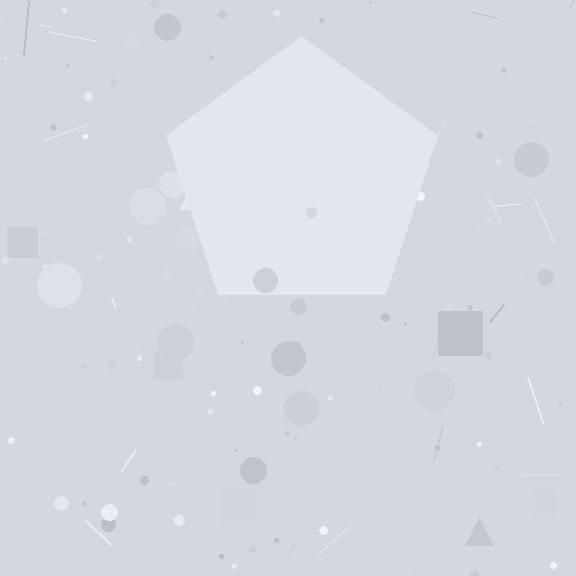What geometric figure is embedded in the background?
A pentagon is embedded in the background.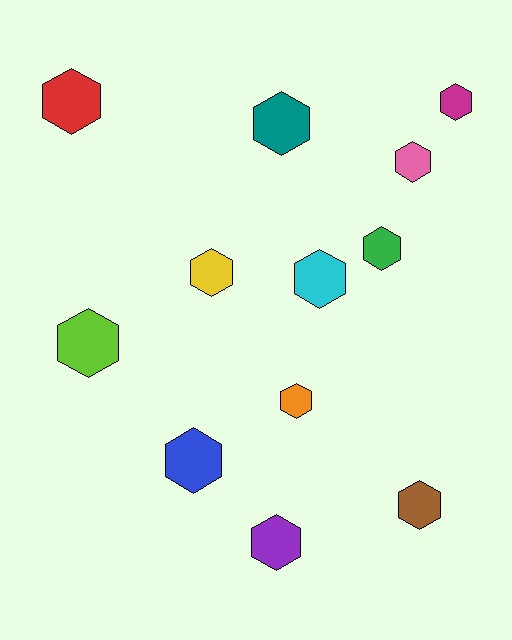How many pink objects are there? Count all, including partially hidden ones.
There is 1 pink object.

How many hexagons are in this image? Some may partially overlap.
There are 12 hexagons.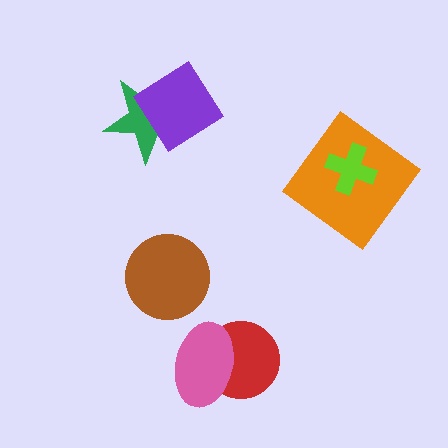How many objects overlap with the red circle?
1 object overlaps with the red circle.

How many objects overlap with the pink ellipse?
1 object overlaps with the pink ellipse.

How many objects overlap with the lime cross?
1 object overlaps with the lime cross.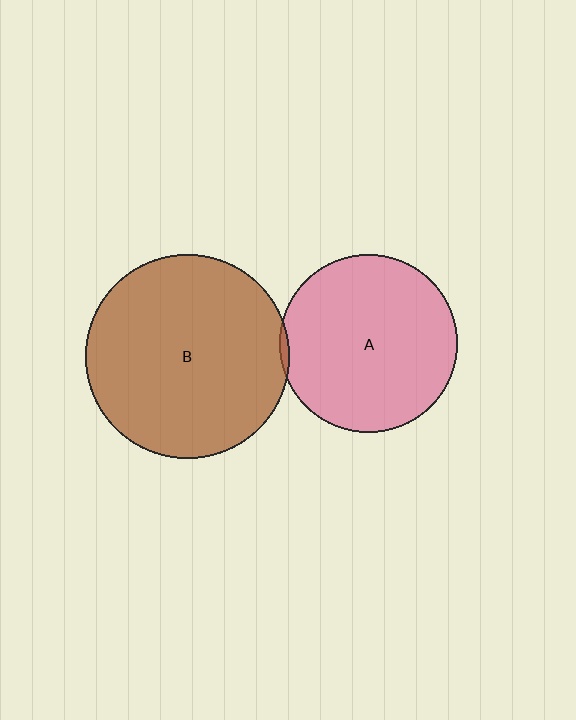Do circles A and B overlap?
Yes.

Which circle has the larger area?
Circle B (brown).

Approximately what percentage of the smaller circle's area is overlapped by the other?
Approximately 5%.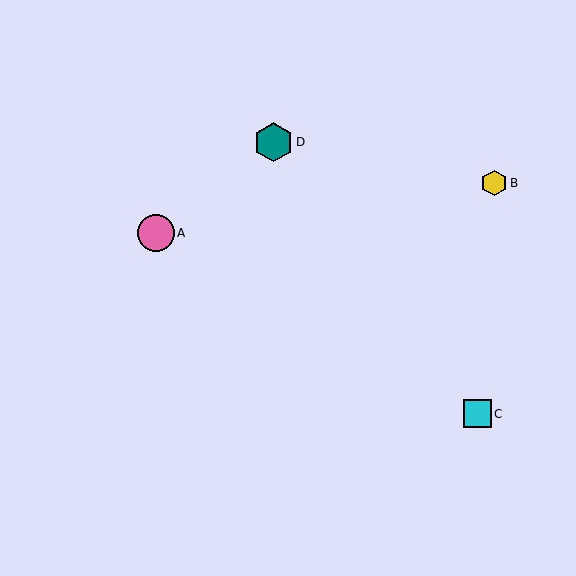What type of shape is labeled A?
Shape A is a pink circle.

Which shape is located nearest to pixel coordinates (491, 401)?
The cyan square (labeled C) at (477, 414) is nearest to that location.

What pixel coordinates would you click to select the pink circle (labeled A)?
Click at (156, 233) to select the pink circle A.